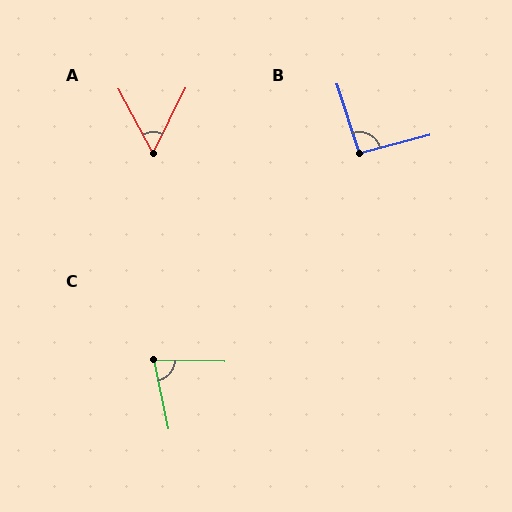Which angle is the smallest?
A, at approximately 54 degrees.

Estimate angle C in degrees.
Approximately 77 degrees.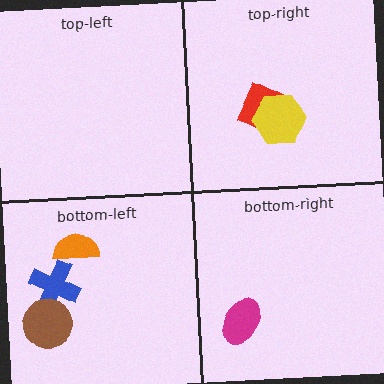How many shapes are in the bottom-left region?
3.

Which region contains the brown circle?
The bottom-left region.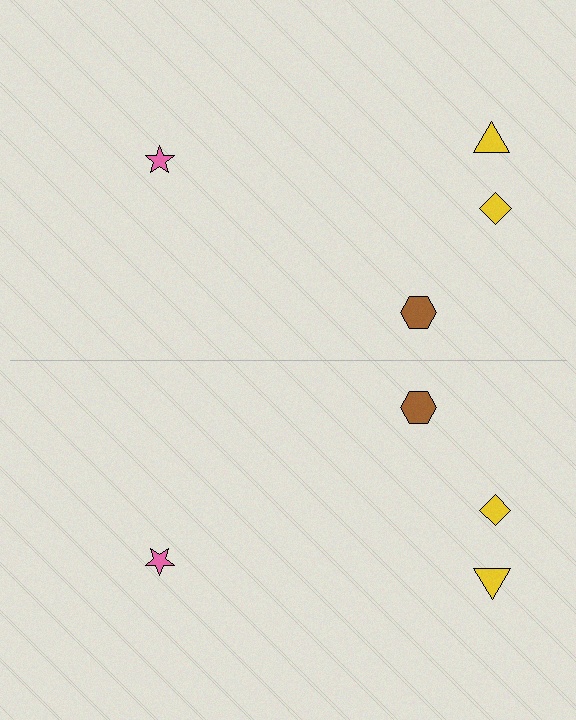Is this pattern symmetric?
Yes, this pattern has bilateral (reflection) symmetry.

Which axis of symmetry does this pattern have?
The pattern has a horizontal axis of symmetry running through the center of the image.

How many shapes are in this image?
There are 8 shapes in this image.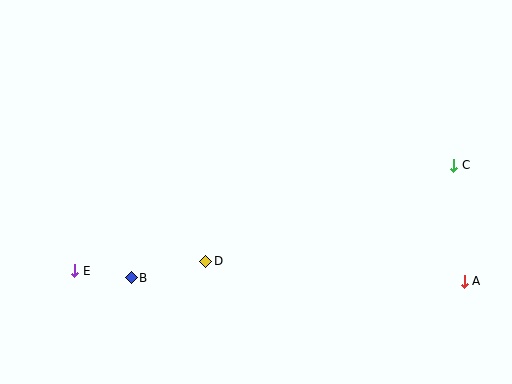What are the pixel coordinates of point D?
Point D is at (206, 261).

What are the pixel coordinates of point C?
Point C is at (454, 165).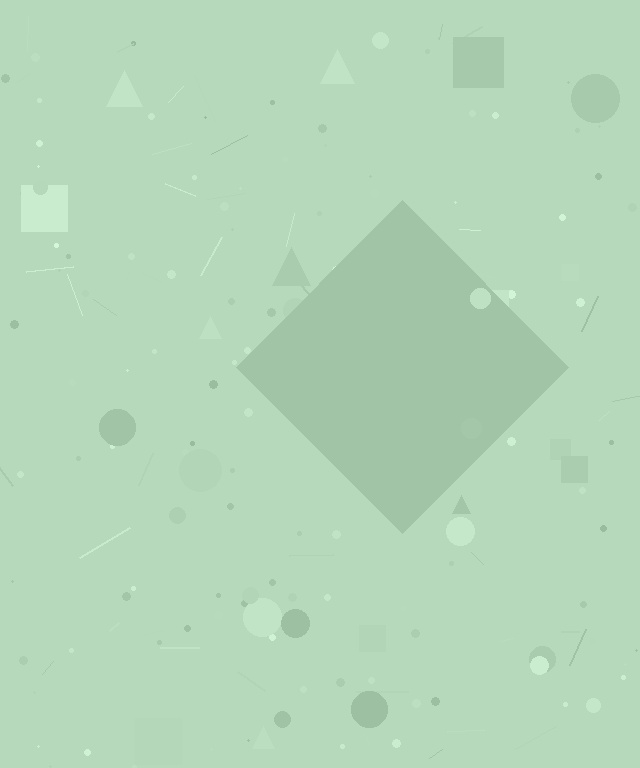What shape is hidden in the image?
A diamond is hidden in the image.